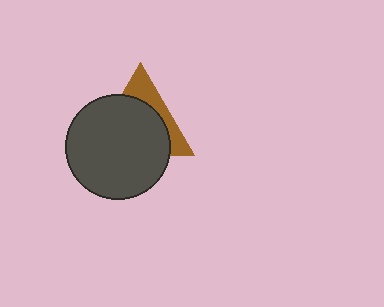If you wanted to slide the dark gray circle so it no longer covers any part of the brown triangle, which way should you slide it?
Slide it down — that is the most direct way to separate the two shapes.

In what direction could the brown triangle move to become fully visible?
The brown triangle could move up. That would shift it out from behind the dark gray circle entirely.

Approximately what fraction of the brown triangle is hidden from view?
Roughly 69% of the brown triangle is hidden behind the dark gray circle.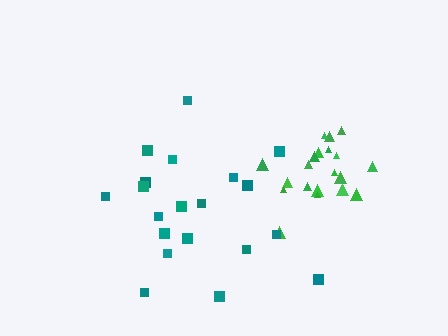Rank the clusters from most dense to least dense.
green, teal.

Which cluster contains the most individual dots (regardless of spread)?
Green (21).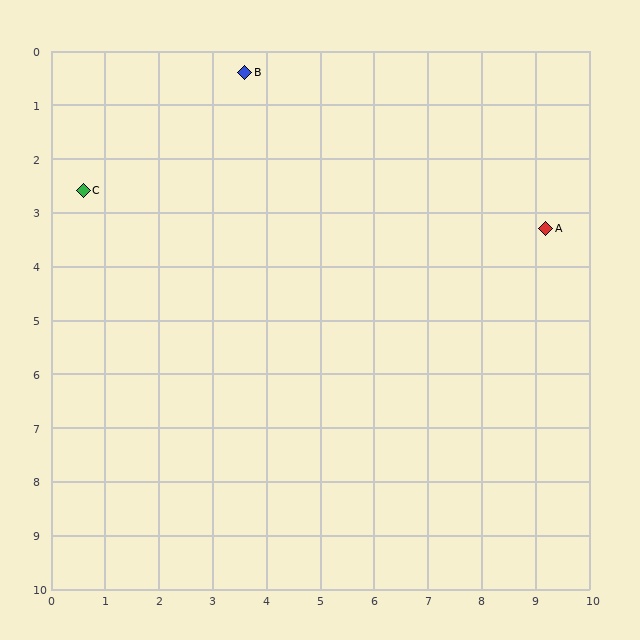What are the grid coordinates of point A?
Point A is at approximately (9.2, 3.3).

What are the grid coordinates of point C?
Point C is at approximately (0.6, 2.6).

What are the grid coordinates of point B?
Point B is at approximately (3.6, 0.4).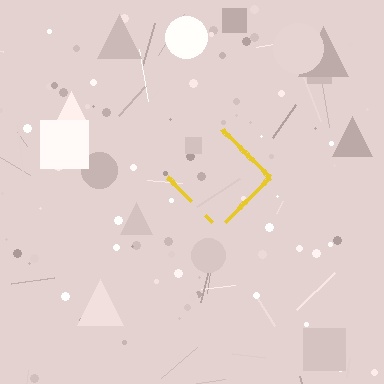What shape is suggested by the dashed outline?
The dashed outline suggests a diamond.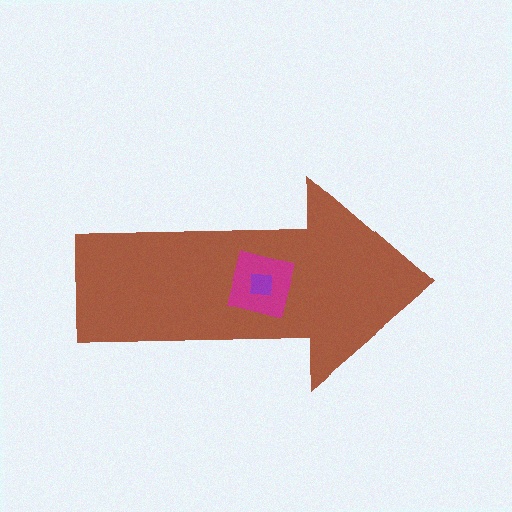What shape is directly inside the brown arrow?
The magenta square.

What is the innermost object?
The purple square.